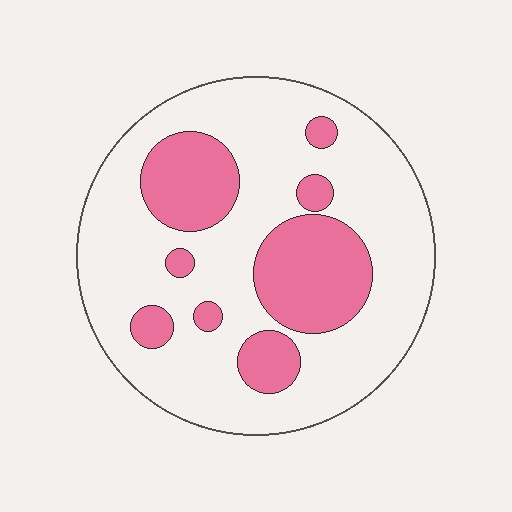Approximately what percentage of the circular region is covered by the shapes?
Approximately 25%.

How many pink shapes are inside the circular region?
8.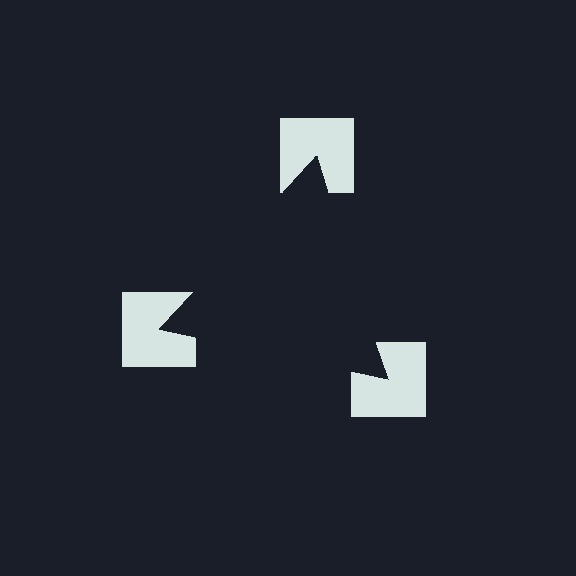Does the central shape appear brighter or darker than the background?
It typically appears slightly darker than the background, even though no actual brightness change is drawn.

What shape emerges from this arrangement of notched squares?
An illusory triangle — its edges are inferred from the aligned wedge cuts in the notched squares, not physically drawn.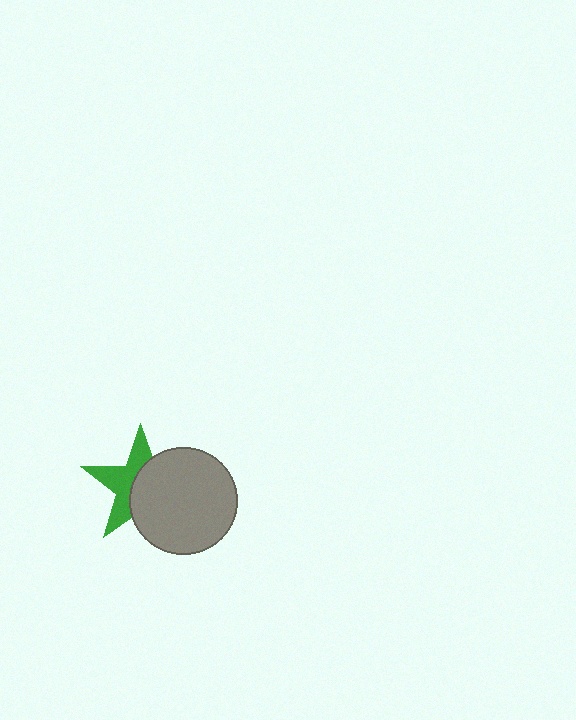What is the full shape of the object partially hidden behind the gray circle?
The partially hidden object is a green star.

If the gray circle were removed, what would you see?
You would see the complete green star.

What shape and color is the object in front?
The object in front is a gray circle.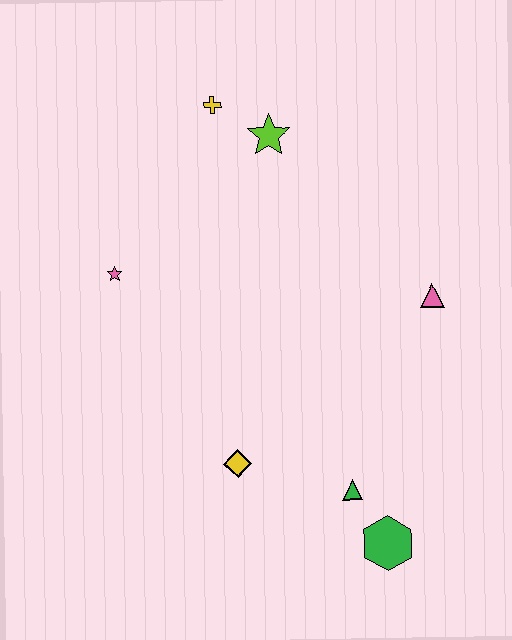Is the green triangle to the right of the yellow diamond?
Yes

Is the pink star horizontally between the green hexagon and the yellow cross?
No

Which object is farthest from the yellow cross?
The green hexagon is farthest from the yellow cross.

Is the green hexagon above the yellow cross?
No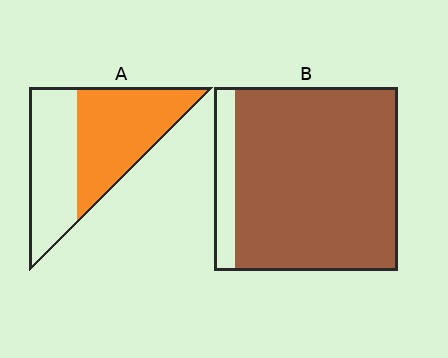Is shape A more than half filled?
Yes.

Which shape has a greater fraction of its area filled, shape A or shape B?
Shape B.